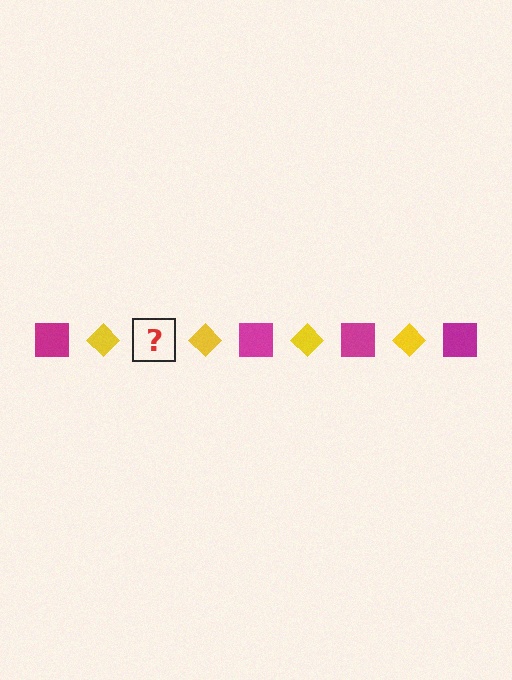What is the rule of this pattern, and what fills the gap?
The rule is that the pattern alternates between magenta square and yellow diamond. The gap should be filled with a magenta square.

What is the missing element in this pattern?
The missing element is a magenta square.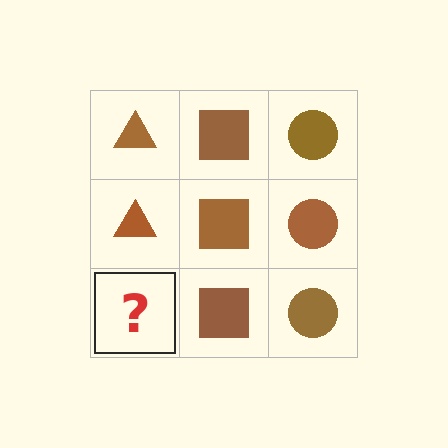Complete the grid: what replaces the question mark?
The question mark should be replaced with a brown triangle.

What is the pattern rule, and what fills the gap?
The rule is that each column has a consistent shape. The gap should be filled with a brown triangle.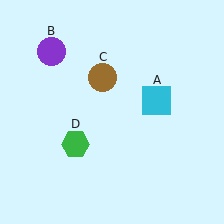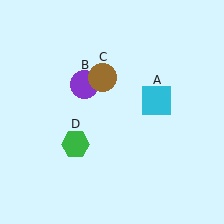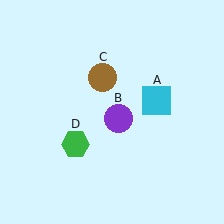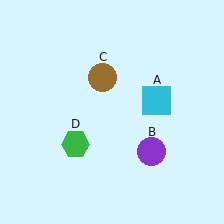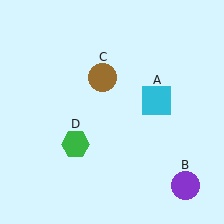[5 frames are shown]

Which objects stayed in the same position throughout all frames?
Cyan square (object A) and brown circle (object C) and green hexagon (object D) remained stationary.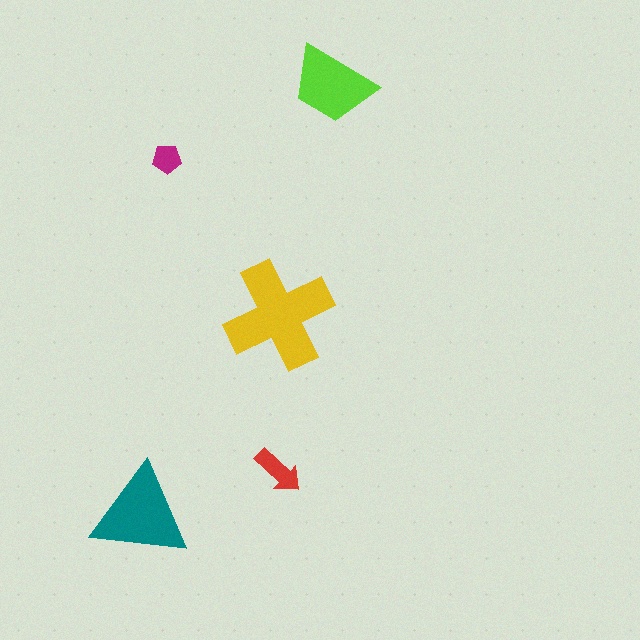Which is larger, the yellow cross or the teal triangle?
The yellow cross.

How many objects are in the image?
There are 5 objects in the image.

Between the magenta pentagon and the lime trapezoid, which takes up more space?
The lime trapezoid.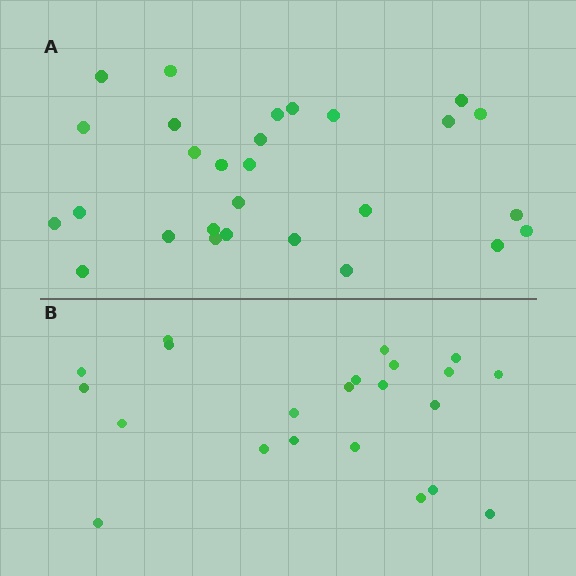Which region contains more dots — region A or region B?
Region A (the top region) has more dots.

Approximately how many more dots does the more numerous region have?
Region A has about 6 more dots than region B.